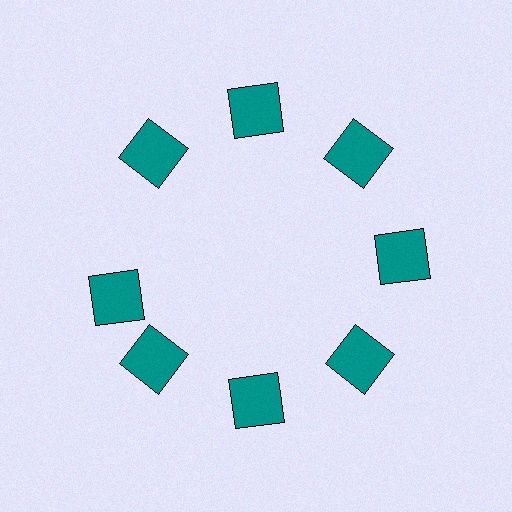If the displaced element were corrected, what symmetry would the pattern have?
It would have 8-fold rotational symmetry — the pattern would map onto itself every 45 degrees.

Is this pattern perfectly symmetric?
No. The 8 teal squares are arranged in a ring, but one element near the 9 o'clock position is rotated out of alignment along the ring, breaking the 8-fold rotational symmetry.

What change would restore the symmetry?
The symmetry would be restored by rotating it back into even spacing with its neighbors so that all 8 squares sit at equal angles and equal distance from the center.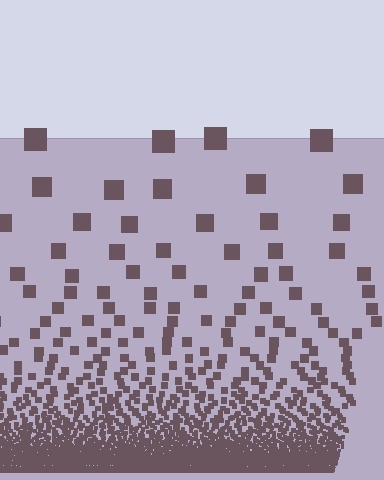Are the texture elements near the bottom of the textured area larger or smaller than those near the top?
Smaller. The gradient is inverted — elements near the bottom are smaller and denser.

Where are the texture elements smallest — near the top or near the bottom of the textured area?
Near the bottom.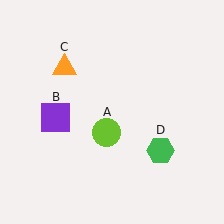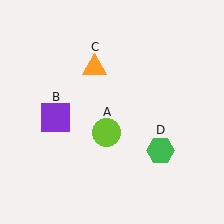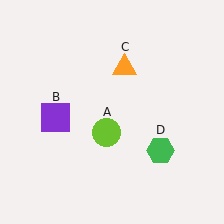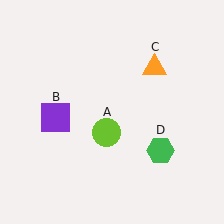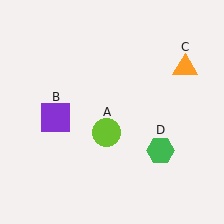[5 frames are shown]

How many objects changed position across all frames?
1 object changed position: orange triangle (object C).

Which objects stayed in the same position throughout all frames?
Lime circle (object A) and purple square (object B) and green hexagon (object D) remained stationary.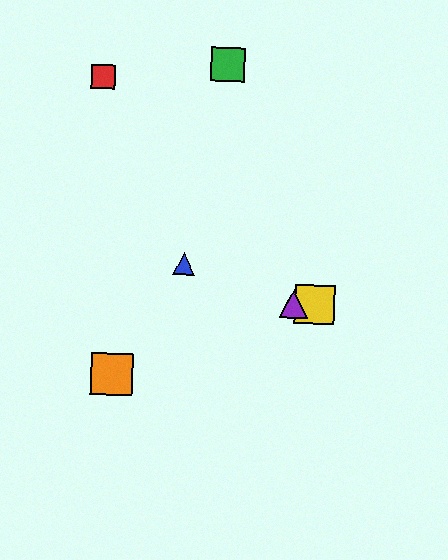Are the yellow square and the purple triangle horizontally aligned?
Yes, both are at y≈305.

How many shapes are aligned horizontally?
2 shapes (the yellow square, the purple triangle) are aligned horizontally.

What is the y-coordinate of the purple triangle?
The purple triangle is at y≈304.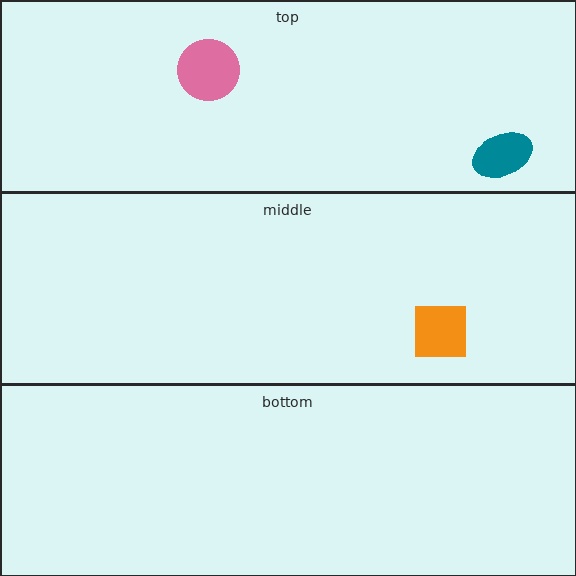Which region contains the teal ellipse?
The top region.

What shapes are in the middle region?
The orange square.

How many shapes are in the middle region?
1.